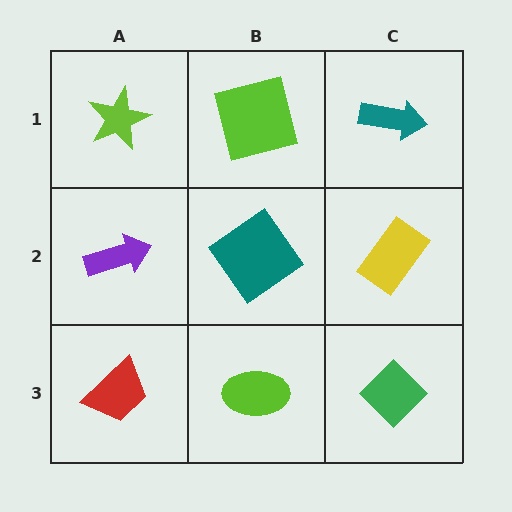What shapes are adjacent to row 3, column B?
A teal diamond (row 2, column B), a red trapezoid (row 3, column A), a green diamond (row 3, column C).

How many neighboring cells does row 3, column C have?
2.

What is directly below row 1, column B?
A teal diamond.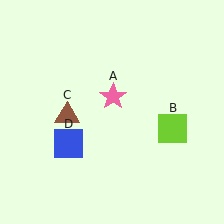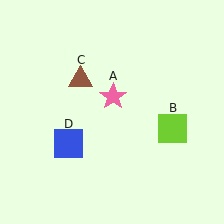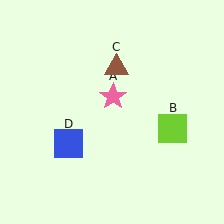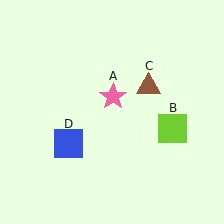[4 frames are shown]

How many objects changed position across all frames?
1 object changed position: brown triangle (object C).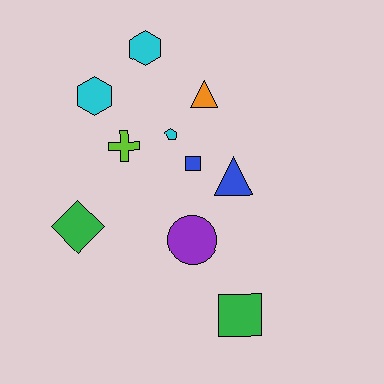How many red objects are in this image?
There are no red objects.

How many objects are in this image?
There are 10 objects.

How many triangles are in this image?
There are 2 triangles.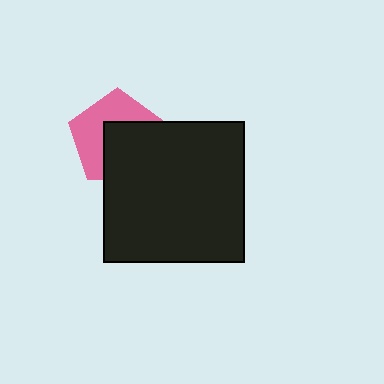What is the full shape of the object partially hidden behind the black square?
The partially hidden object is a pink pentagon.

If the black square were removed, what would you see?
You would see the complete pink pentagon.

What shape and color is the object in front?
The object in front is a black square.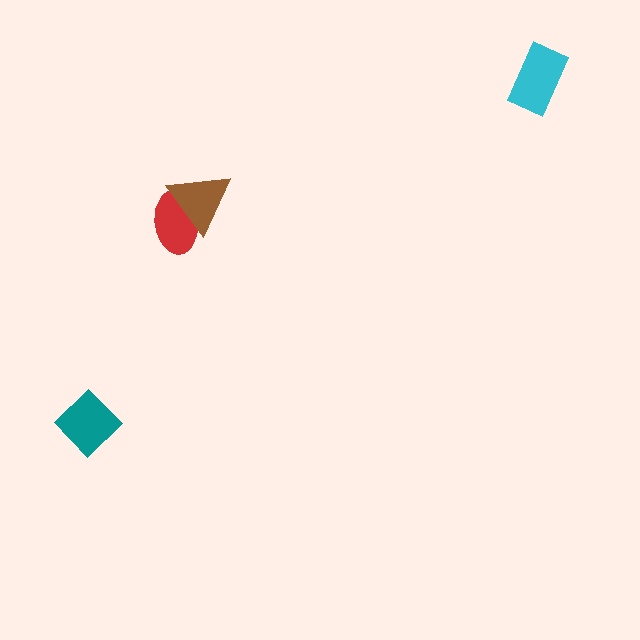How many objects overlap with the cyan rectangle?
0 objects overlap with the cyan rectangle.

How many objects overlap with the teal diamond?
0 objects overlap with the teal diamond.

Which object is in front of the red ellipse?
The brown triangle is in front of the red ellipse.